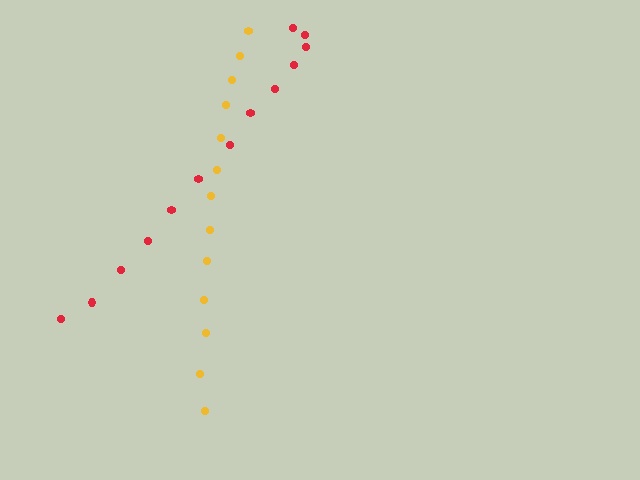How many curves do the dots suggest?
There are 2 distinct paths.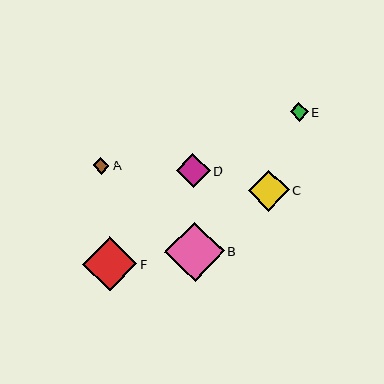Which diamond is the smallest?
Diamond A is the smallest with a size of approximately 17 pixels.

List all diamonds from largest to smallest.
From largest to smallest: B, F, C, D, E, A.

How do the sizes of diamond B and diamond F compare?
Diamond B and diamond F are approximately the same size.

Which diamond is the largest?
Diamond B is the largest with a size of approximately 59 pixels.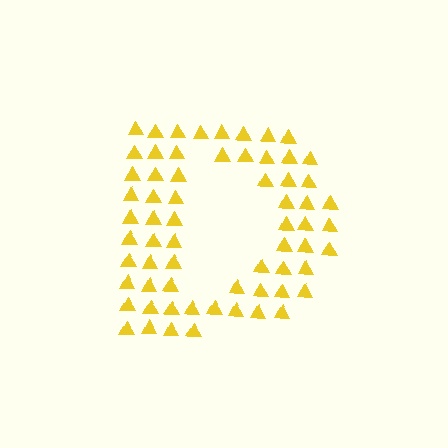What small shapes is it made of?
It is made of small triangles.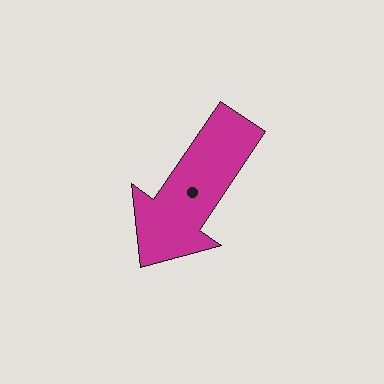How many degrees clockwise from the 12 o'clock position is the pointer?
Approximately 214 degrees.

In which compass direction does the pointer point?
Southwest.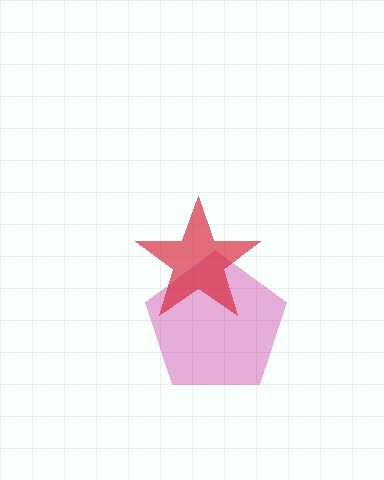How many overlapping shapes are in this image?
There are 2 overlapping shapes in the image.